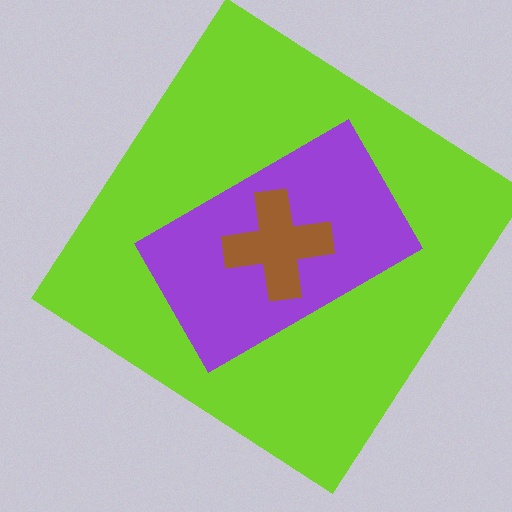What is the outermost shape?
The lime diamond.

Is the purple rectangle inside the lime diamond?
Yes.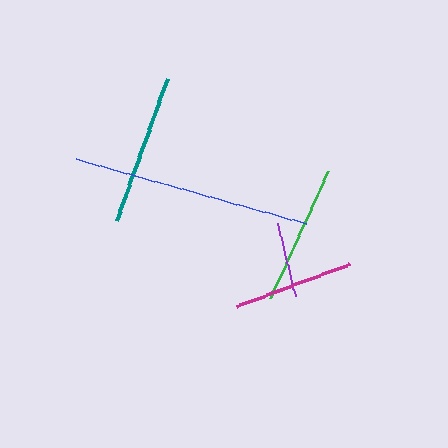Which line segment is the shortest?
The purple line is the shortest at approximately 75 pixels.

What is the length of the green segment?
The green segment is approximately 140 pixels long.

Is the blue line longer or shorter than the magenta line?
The blue line is longer than the magenta line.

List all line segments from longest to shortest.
From longest to shortest: blue, teal, green, magenta, purple.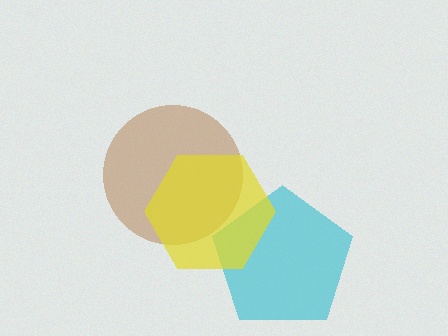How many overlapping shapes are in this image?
There are 3 overlapping shapes in the image.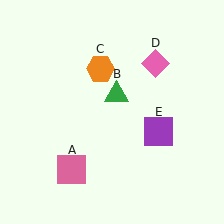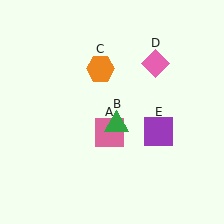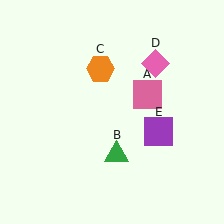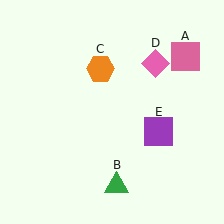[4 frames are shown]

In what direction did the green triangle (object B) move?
The green triangle (object B) moved down.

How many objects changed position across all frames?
2 objects changed position: pink square (object A), green triangle (object B).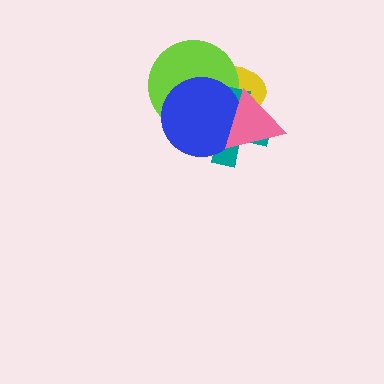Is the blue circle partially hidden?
Yes, it is partially covered by another shape.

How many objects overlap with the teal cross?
4 objects overlap with the teal cross.